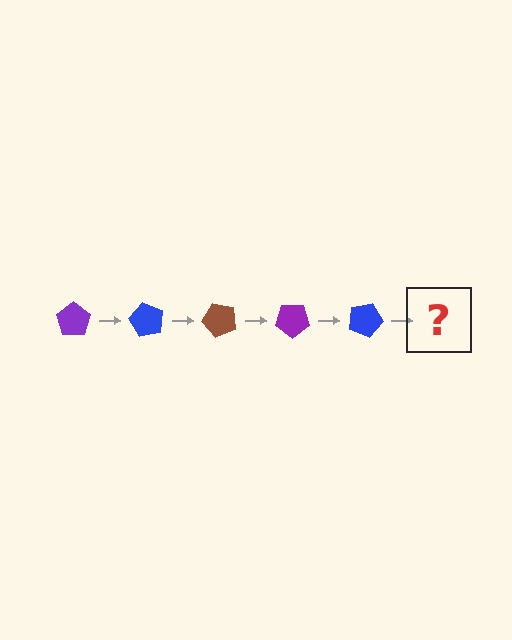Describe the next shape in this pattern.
It should be a brown pentagon, rotated 300 degrees from the start.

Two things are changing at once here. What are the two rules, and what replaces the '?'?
The two rules are that it rotates 60 degrees each step and the color cycles through purple, blue, and brown. The '?' should be a brown pentagon, rotated 300 degrees from the start.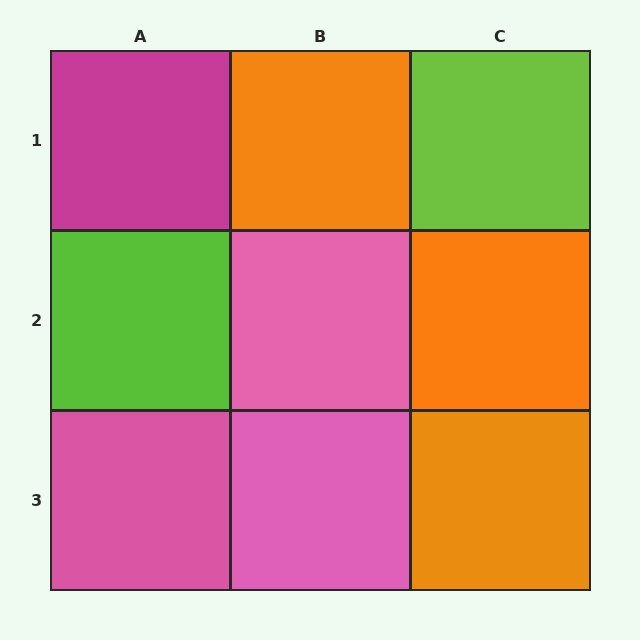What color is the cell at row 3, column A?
Pink.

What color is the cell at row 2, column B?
Pink.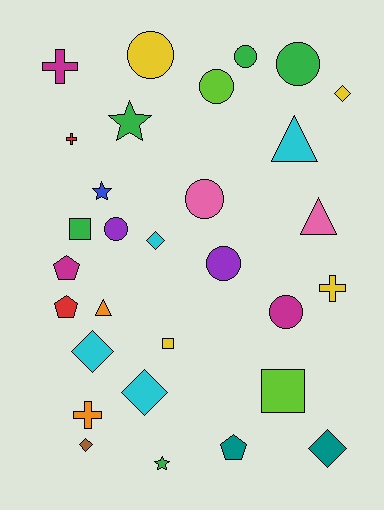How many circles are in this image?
There are 8 circles.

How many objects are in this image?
There are 30 objects.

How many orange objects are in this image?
There are 2 orange objects.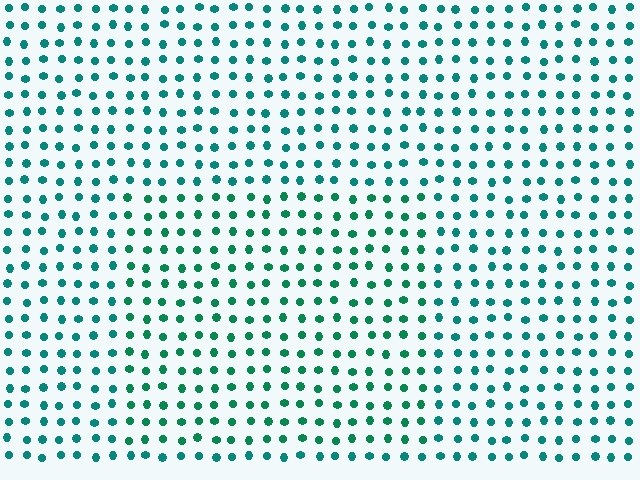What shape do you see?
I see a rectangle.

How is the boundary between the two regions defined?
The boundary is defined purely by a slight shift in hue (about 21 degrees). Spacing, size, and orientation are identical on both sides.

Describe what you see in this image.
The image is filled with small teal elements in a uniform arrangement. A rectangle-shaped region is visible where the elements are tinted to a slightly different hue, forming a subtle color boundary.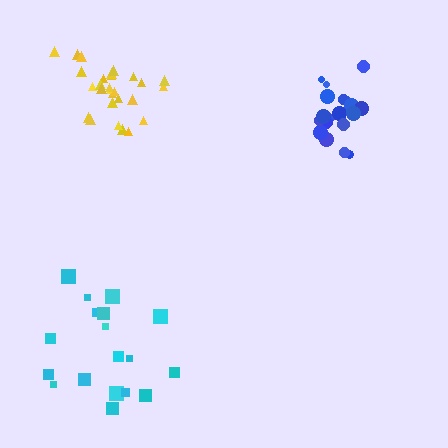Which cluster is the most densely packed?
Yellow.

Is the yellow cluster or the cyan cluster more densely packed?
Yellow.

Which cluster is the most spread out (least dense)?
Cyan.